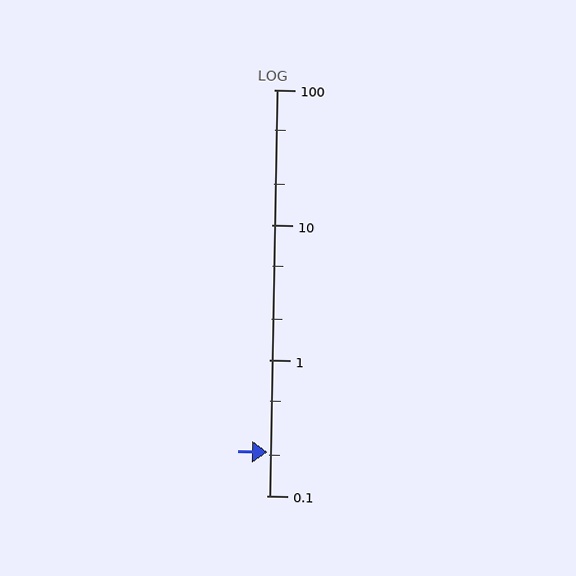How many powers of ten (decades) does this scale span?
The scale spans 3 decades, from 0.1 to 100.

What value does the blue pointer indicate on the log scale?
The pointer indicates approximately 0.21.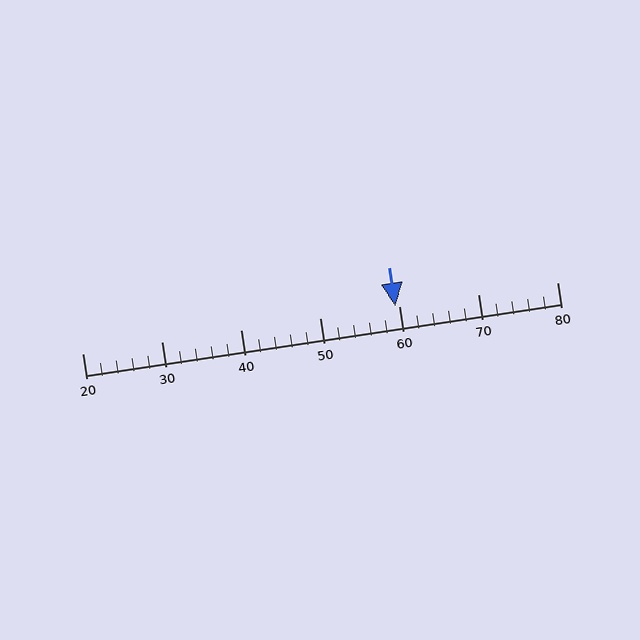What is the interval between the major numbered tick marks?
The major tick marks are spaced 10 units apart.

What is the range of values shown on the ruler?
The ruler shows values from 20 to 80.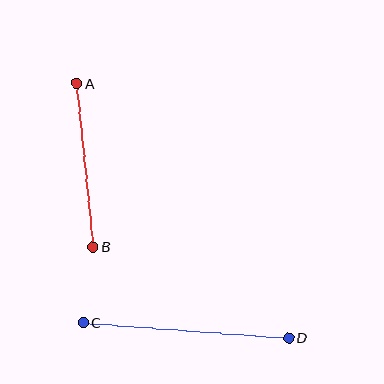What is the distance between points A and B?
The distance is approximately 164 pixels.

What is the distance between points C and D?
The distance is approximately 206 pixels.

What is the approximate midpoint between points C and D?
The midpoint is at approximately (186, 330) pixels.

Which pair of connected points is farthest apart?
Points C and D are farthest apart.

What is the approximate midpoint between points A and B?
The midpoint is at approximately (85, 165) pixels.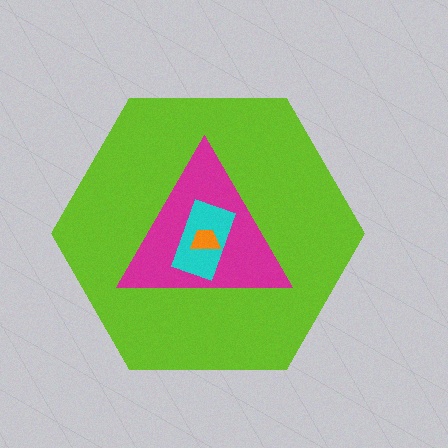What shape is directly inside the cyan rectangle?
The orange trapezoid.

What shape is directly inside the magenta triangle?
The cyan rectangle.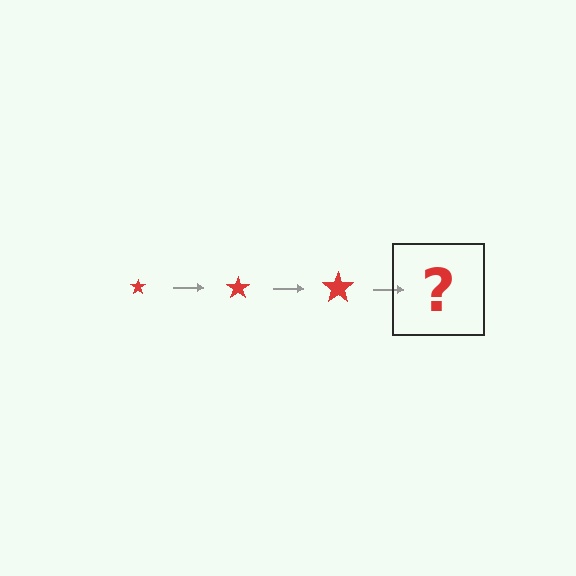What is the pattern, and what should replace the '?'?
The pattern is that the star gets progressively larger each step. The '?' should be a red star, larger than the previous one.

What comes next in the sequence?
The next element should be a red star, larger than the previous one.